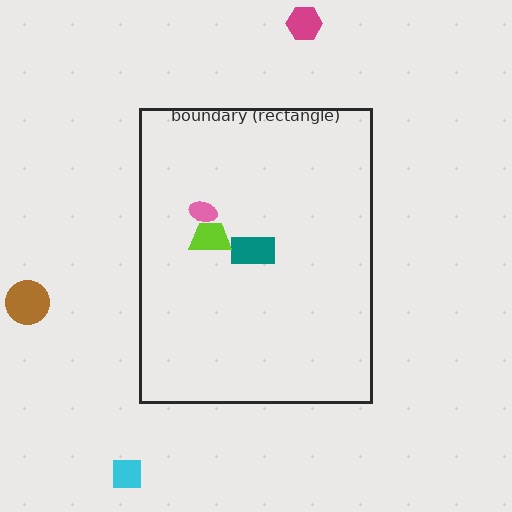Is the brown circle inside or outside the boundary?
Outside.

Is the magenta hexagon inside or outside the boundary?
Outside.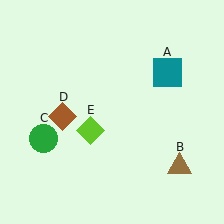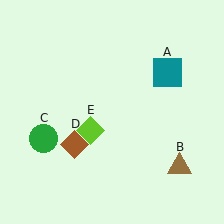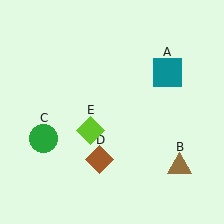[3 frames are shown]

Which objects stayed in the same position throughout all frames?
Teal square (object A) and brown triangle (object B) and green circle (object C) and lime diamond (object E) remained stationary.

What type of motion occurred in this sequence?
The brown diamond (object D) rotated counterclockwise around the center of the scene.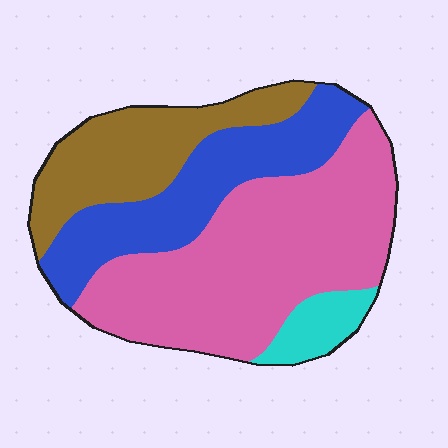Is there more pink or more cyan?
Pink.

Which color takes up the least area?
Cyan, at roughly 5%.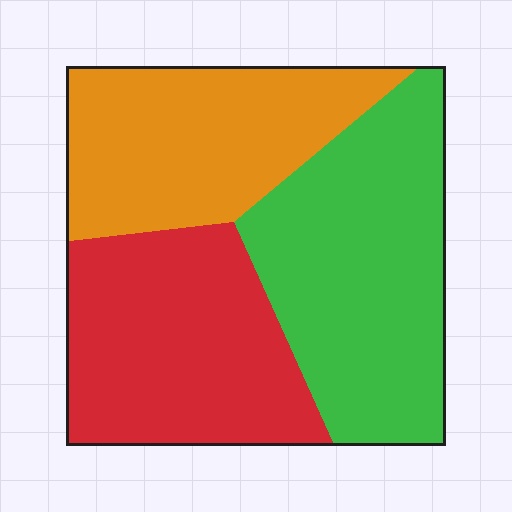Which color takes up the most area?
Green, at roughly 40%.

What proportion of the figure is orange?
Orange covers roughly 30% of the figure.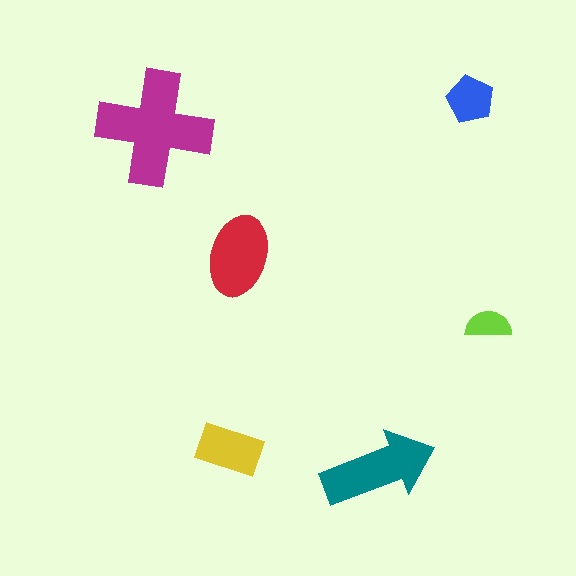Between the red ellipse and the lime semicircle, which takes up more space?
The red ellipse.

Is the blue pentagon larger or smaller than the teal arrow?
Smaller.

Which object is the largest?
The magenta cross.